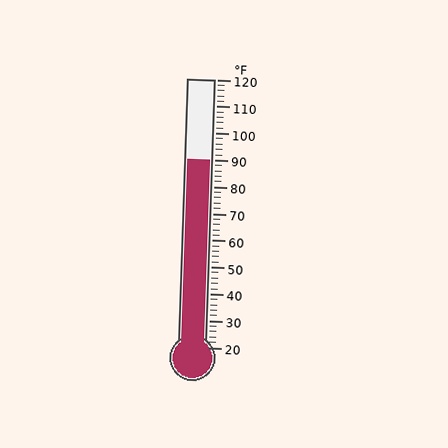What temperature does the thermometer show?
The thermometer shows approximately 90°F.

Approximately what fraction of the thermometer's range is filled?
The thermometer is filled to approximately 70% of its range.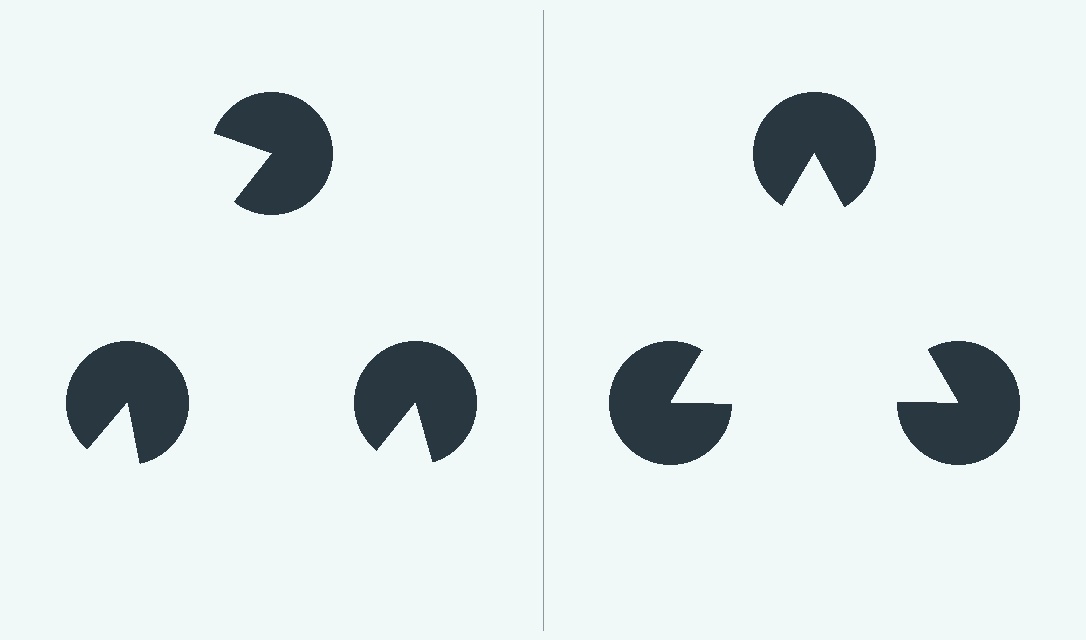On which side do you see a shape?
An illusory triangle appears on the right side. On the left side the wedge cuts are rotated, so no coherent shape forms.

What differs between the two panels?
The pac-man discs are positioned identically on both sides; only the wedge orientations differ. On the right they align to a triangle; on the left they are misaligned.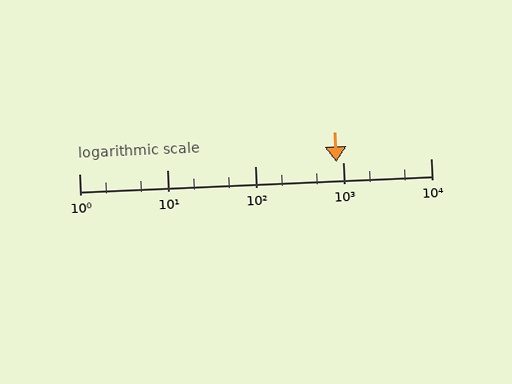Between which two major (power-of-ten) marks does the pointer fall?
The pointer is between 100 and 1000.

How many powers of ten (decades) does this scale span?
The scale spans 4 decades, from 1 to 10000.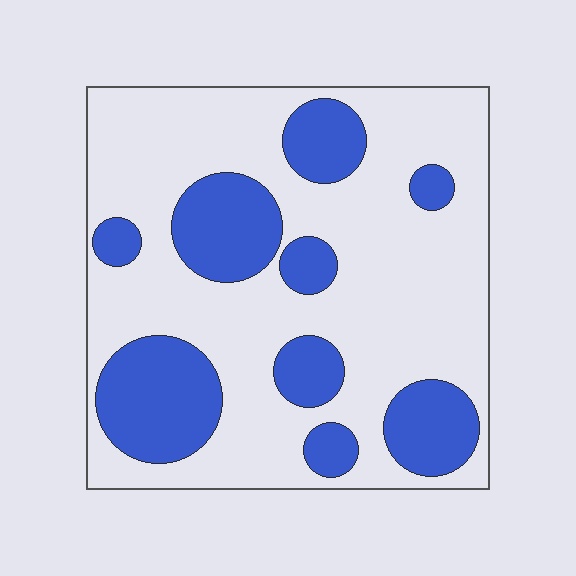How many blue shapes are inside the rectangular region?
9.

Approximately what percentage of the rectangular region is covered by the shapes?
Approximately 30%.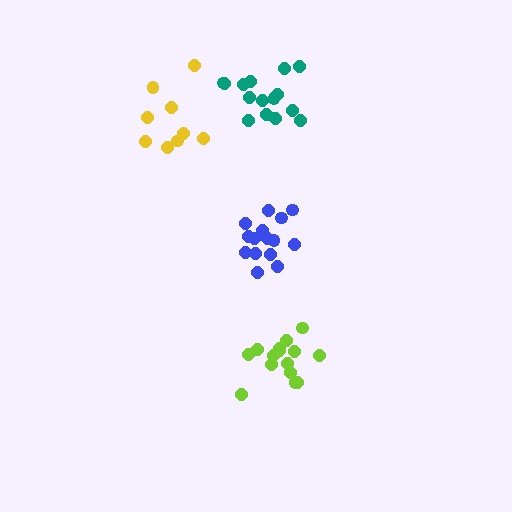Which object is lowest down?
The lime cluster is bottommost.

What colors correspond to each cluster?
The clusters are colored: blue, teal, yellow, lime.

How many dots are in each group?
Group 1: 15 dots, Group 2: 15 dots, Group 3: 9 dots, Group 4: 15 dots (54 total).